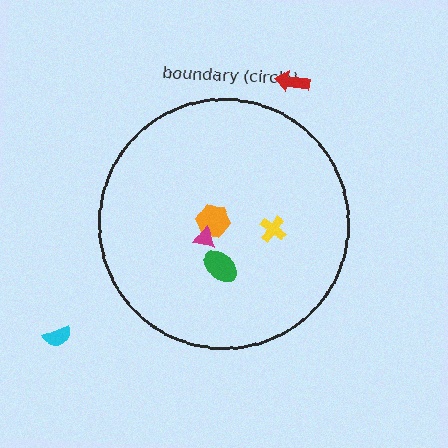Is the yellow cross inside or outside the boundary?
Inside.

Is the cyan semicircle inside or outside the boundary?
Outside.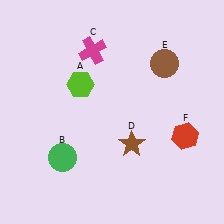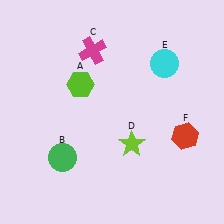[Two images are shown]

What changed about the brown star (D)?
In Image 1, D is brown. In Image 2, it changed to lime.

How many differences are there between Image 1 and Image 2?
There are 2 differences between the two images.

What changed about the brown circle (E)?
In Image 1, E is brown. In Image 2, it changed to cyan.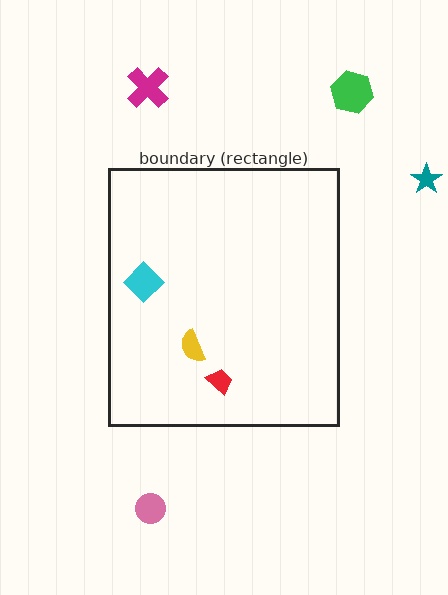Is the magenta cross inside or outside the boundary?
Outside.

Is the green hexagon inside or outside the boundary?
Outside.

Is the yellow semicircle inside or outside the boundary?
Inside.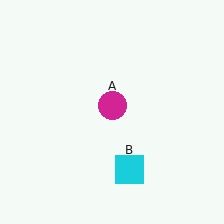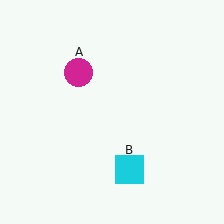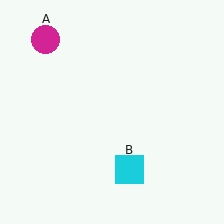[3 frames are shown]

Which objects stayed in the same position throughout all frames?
Cyan square (object B) remained stationary.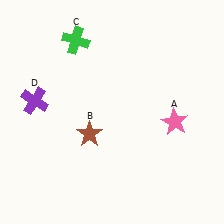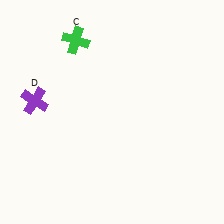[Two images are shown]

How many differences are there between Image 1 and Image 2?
There are 2 differences between the two images.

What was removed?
The brown star (B), the pink star (A) were removed in Image 2.